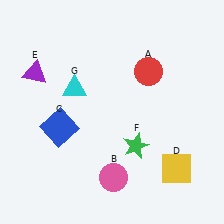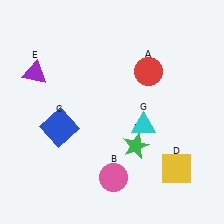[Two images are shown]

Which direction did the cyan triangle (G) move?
The cyan triangle (G) moved right.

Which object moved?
The cyan triangle (G) moved right.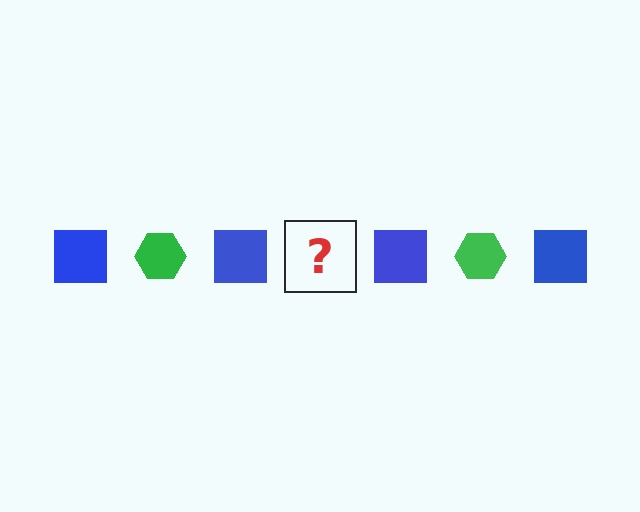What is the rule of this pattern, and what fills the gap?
The rule is that the pattern alternates between blue square and green hexagon. The gap should be filled with a green hexagon.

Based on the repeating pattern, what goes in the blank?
The blank should be a green hexagon.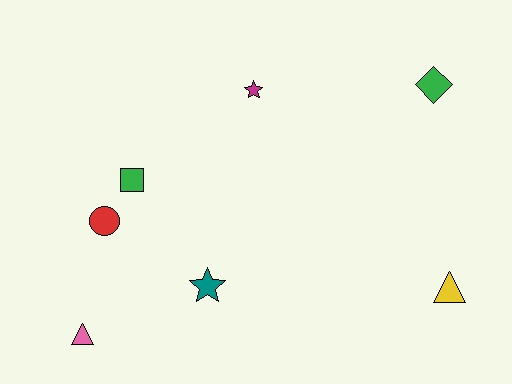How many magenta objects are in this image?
There is 1 magenta object.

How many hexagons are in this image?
There are no hexagons.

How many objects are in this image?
There are 7 objects.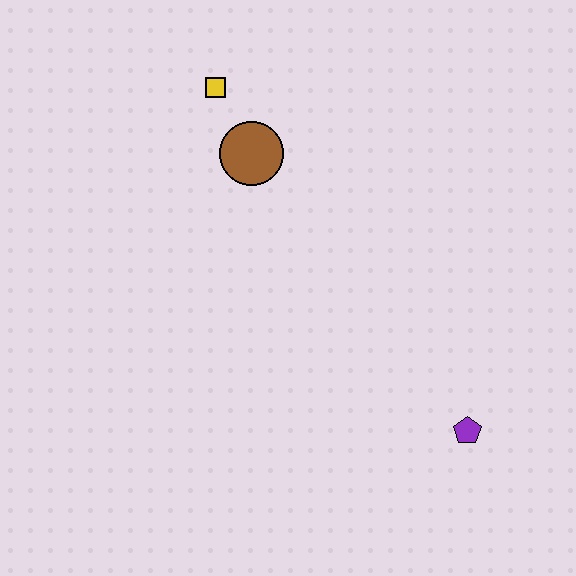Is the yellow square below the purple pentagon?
No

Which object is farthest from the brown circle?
The purple pentagon is farthest from the brown circle.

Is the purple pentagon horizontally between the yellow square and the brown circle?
No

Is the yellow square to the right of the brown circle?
No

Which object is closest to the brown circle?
The yellow square is closest to the brown circle.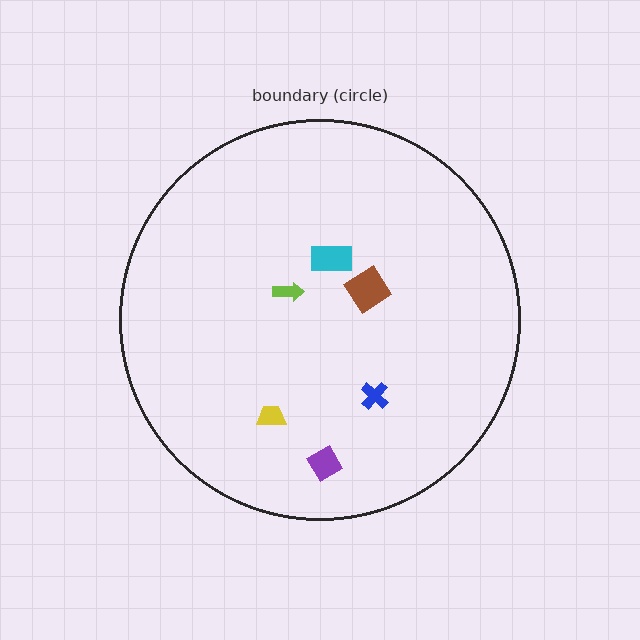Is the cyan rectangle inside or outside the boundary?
Inside.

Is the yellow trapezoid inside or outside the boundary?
Inside.